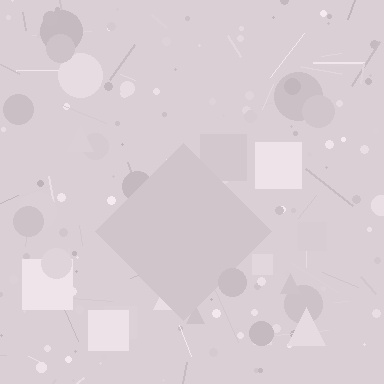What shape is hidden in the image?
A diamond is hidden in the image.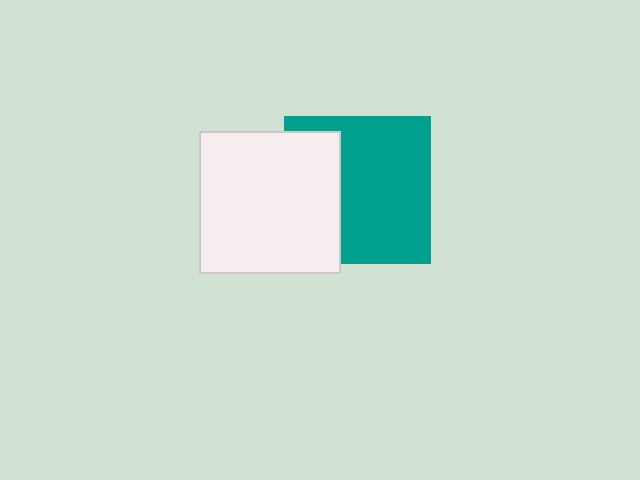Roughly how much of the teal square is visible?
Most of it is visible (roughly 65%).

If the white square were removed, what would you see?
You would see the complete teal square.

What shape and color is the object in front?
The object in front is a white square.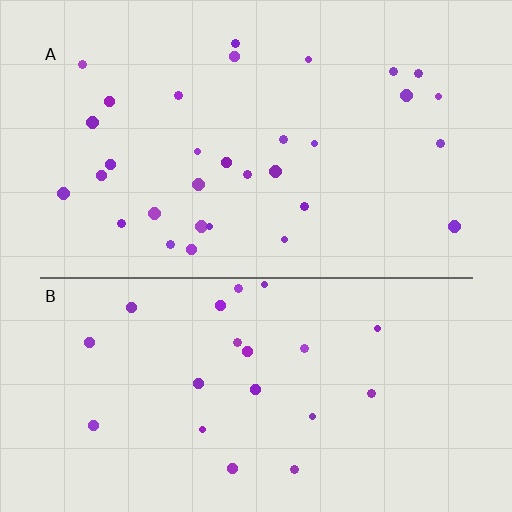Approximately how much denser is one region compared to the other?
Approximately 1.5× — region A over region B.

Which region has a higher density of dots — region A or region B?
A (the top).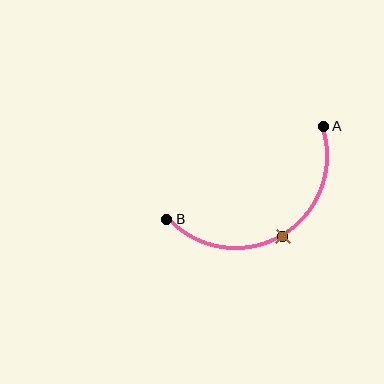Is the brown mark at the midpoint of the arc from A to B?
Yes. The brown mark lies on the arc at equal arc-length from both A and B — it is the arc midpoint.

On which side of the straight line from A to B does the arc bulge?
The arc bulges below the straight line connecting A and B.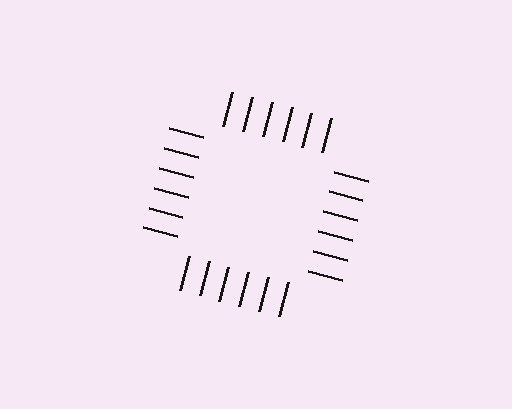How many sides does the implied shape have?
4 sides — the line-ends trace a square.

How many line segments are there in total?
24 — 6 along each of the 4 edges.